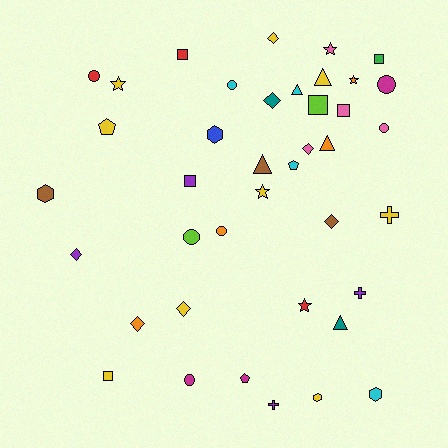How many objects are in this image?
There are 40 objects.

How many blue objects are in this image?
There is 1 blue object.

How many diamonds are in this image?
There are 7 diamonds.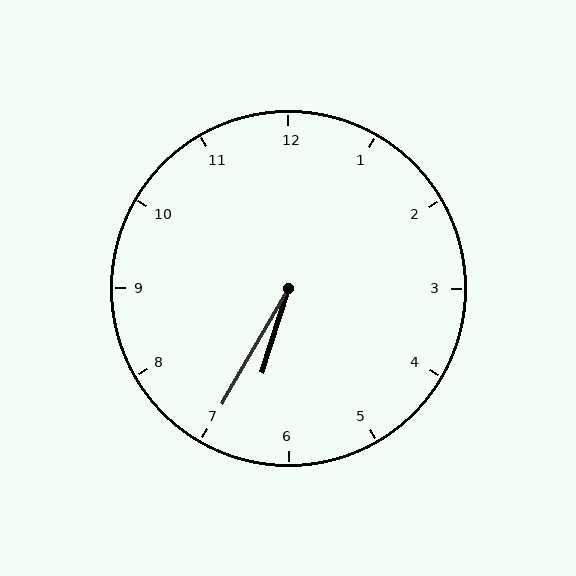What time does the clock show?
6:35.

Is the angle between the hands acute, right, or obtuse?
It is acute.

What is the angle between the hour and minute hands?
Approximately 12 degrees.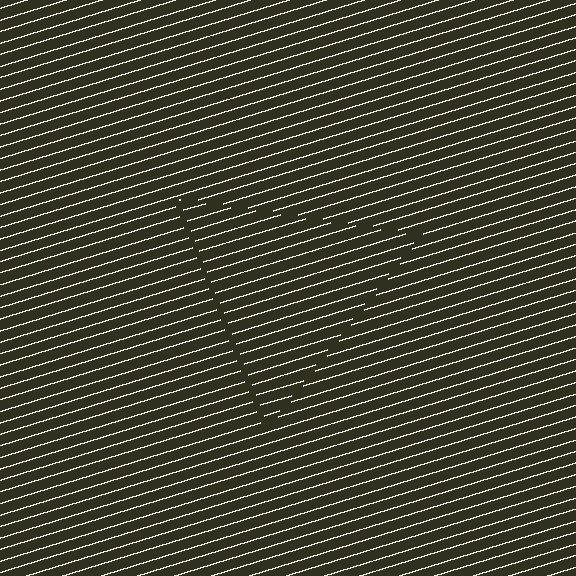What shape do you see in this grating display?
An illusory triangle. The interior of the shape contains the same grating, shifted by half a period — the contour is defined by the phase discontinuity where line-ends from the inner and outer gratings abut.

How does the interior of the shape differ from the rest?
The interior of the shape contains the same grating, shifted by half a period — the contour is defined by the phase discontinuity where line-ends from the inner and outer gratings abut.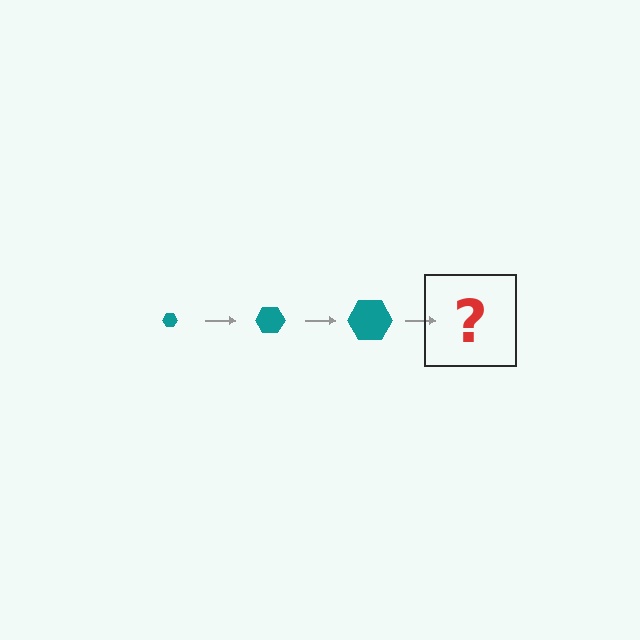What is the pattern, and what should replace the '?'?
The pattern is that the hexagon gets progressively larger each step. The '?' should be a teal hexagon, larger than the previous one.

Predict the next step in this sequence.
The next step is a teal hexagon, larger than the previous one.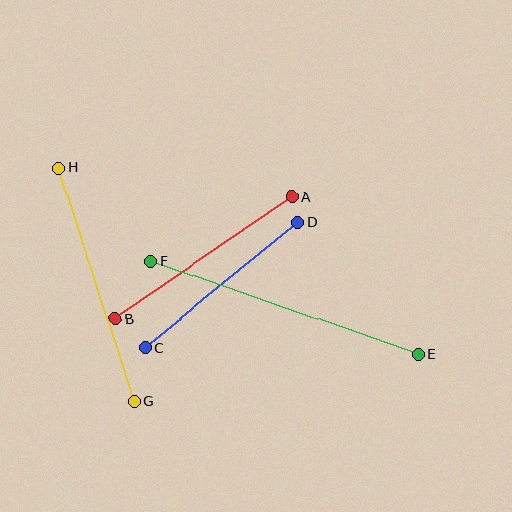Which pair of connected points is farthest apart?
Points E and F are farthest apart.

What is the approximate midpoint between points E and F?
The midpoint is at approximately (284, 308) pixels.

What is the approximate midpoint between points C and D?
The midpoint is at approximately (221, 285) pixels.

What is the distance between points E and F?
The distance is approximately 283 pixels.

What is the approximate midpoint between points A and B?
The midpoint is at approximately (203, 258) pixels.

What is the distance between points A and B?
The distance is approximately 215 pixels.